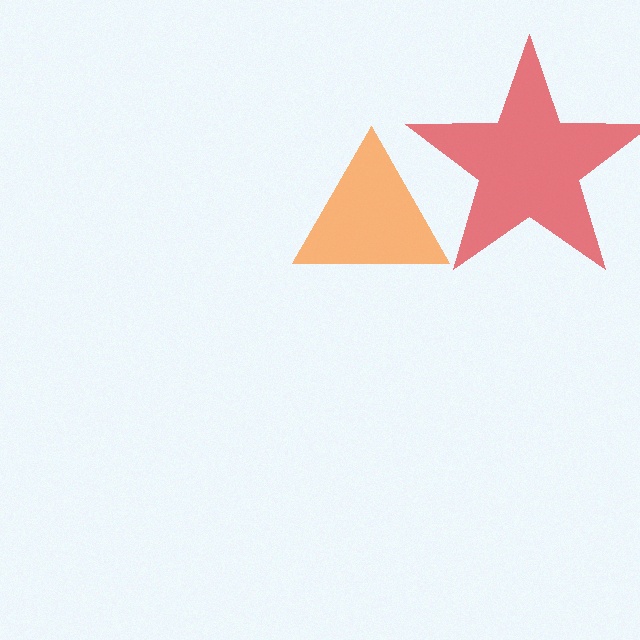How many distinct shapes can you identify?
There are 2 distinct shapes: a red star, an orange triangle.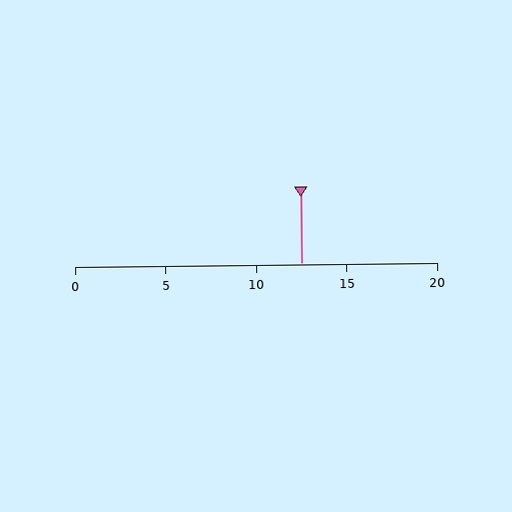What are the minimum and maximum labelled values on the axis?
The axis runs from 0 to 20.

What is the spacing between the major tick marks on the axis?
The major ticks are spaced 5 apart.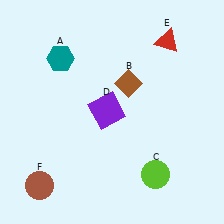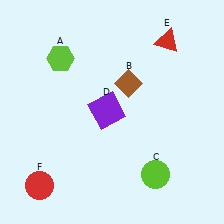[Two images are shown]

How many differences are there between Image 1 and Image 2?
There are 2 differences between the two images.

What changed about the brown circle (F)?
In Image 1, F is brown. In Image 2, it changed to red.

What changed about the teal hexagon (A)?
In Image 1, A is teal. In Image 2, it changed to lime.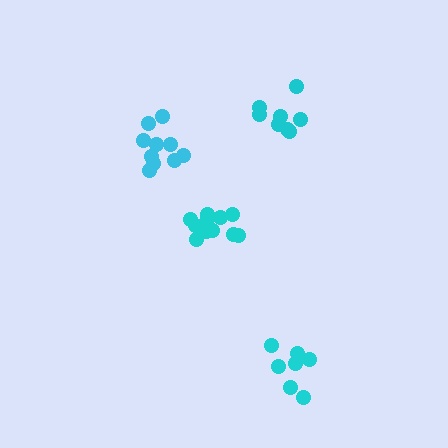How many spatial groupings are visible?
There are 4 spatial groupings.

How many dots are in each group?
Group 1: 7 dots, Group 2: 8 dots, Group 3: 10 dots, Group 4: 12 dots (37 total).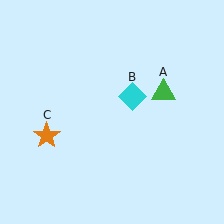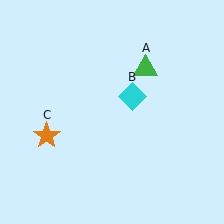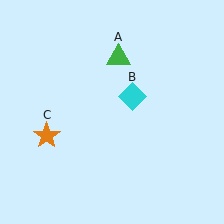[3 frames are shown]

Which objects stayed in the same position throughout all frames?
Cyan diamond (object B) and orange star (object C) remained stationary.